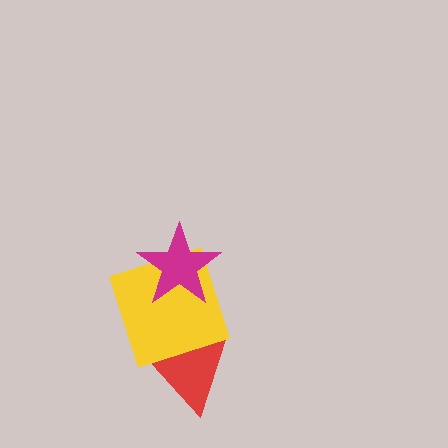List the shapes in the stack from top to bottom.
From top to bottom: the magenta star, the yellow square, the red triangle.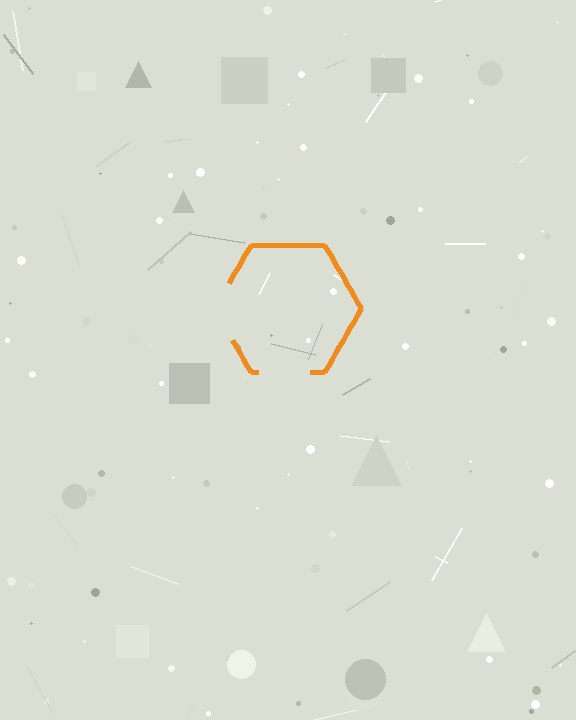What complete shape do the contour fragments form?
The contour fragments form a hexagon.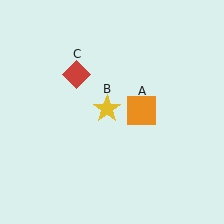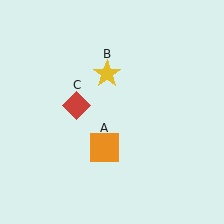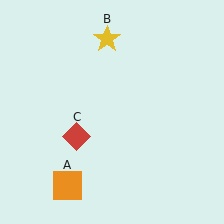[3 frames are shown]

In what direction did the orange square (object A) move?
The orange square (object A) moved down and to the left.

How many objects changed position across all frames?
3 objects changed position: orange square (object A), yellow star (object B), red diamond (object C).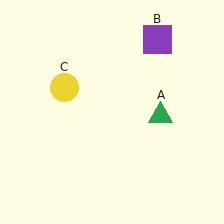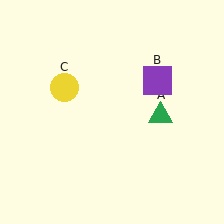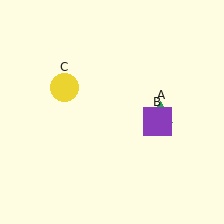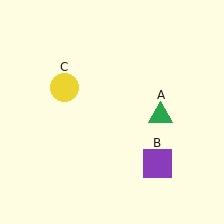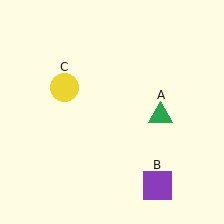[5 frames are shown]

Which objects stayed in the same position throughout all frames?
Green triangle (object A) and yellow circle (object C) remained stationary.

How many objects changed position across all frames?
1 object changed position: purple square (object B).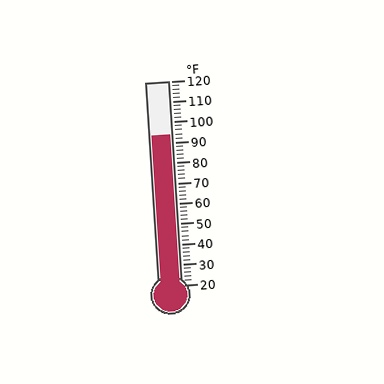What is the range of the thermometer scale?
The thermometer scale ranges from 20°F to 120°F.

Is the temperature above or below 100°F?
The temperature is below 100°F.